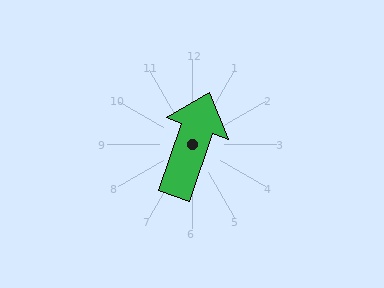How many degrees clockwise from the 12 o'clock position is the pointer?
Approximately 19 degrees.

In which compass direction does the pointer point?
North.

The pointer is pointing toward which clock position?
Roughly 1 o'clock.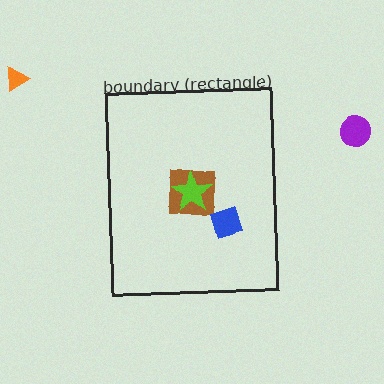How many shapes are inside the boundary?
3 inside, 2 outside.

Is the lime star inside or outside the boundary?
Inside.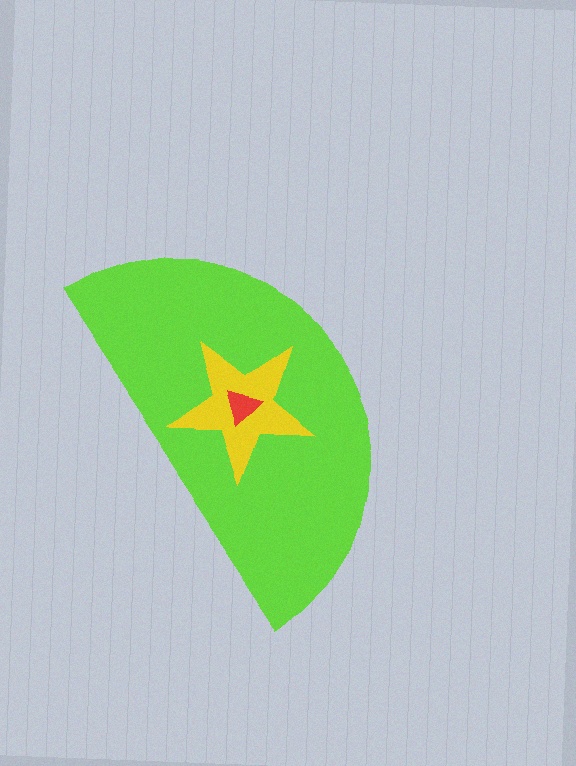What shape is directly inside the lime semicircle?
The yellow star.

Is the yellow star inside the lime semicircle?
Yes.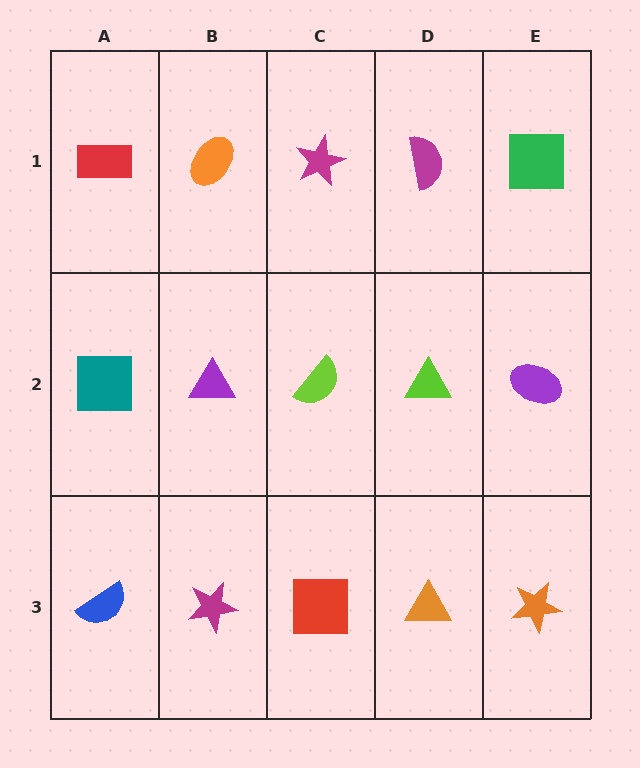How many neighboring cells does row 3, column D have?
3.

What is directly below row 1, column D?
A lime triangle.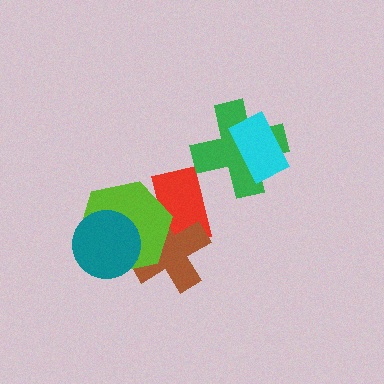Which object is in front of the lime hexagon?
The teal circle is in front of the lime hexagon.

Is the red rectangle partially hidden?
Yes, it is partially covered by another shape.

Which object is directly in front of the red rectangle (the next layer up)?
The brown cross is directly in front of the red rectangle.